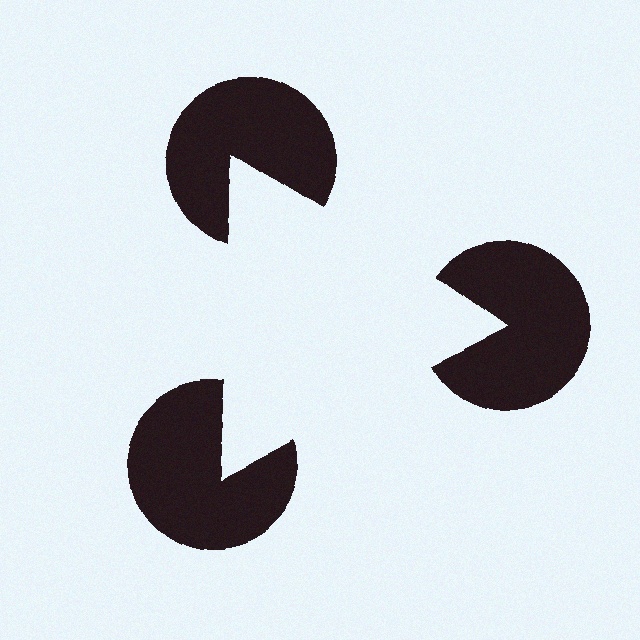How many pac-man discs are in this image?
There are 3 — one at each vertex of the illusory triangle.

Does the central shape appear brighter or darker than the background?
It typically appears slightly brighter than the background, even though no actual brightness change is drawn.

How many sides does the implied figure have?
3 sides.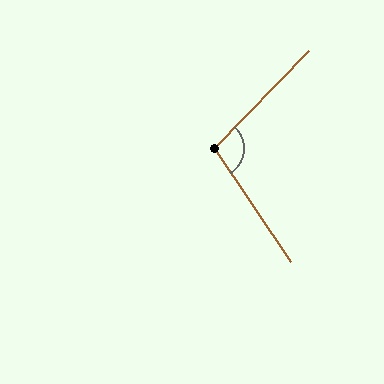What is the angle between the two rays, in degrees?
Approximately 102 degrees.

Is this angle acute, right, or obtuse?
It is obtuse.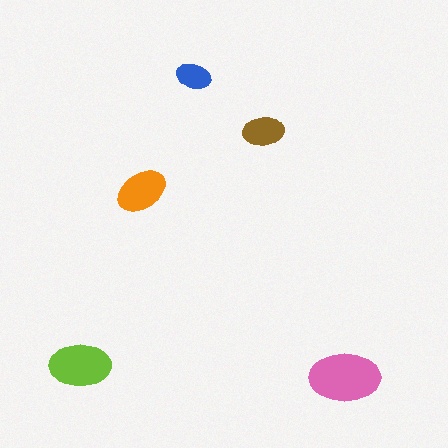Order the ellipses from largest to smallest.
the pink one, the lime one, the orange one, the brown one, the blue one.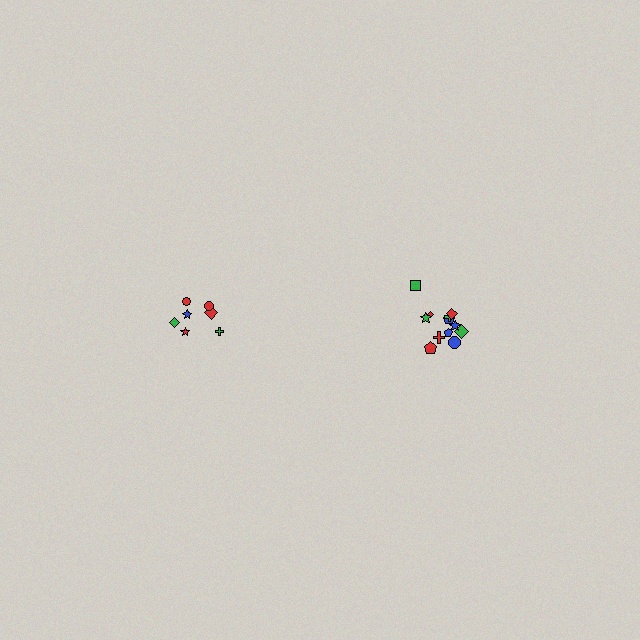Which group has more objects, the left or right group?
The right group.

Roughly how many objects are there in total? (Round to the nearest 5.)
Roughly 20 objects in total.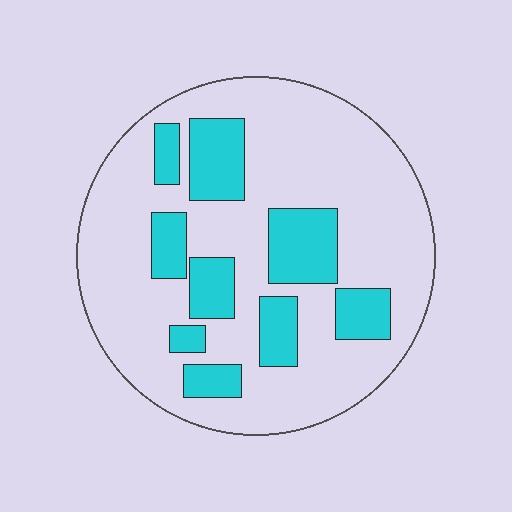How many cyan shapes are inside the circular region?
9.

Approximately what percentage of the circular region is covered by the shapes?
Approximately 25%.